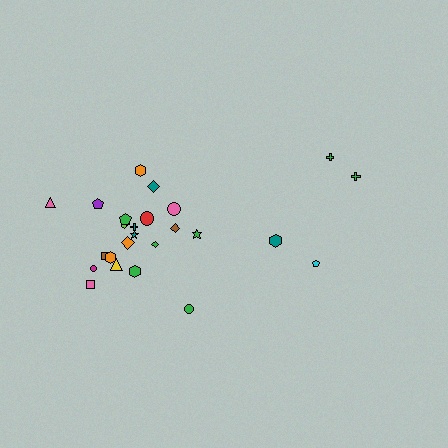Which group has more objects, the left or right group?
The left group.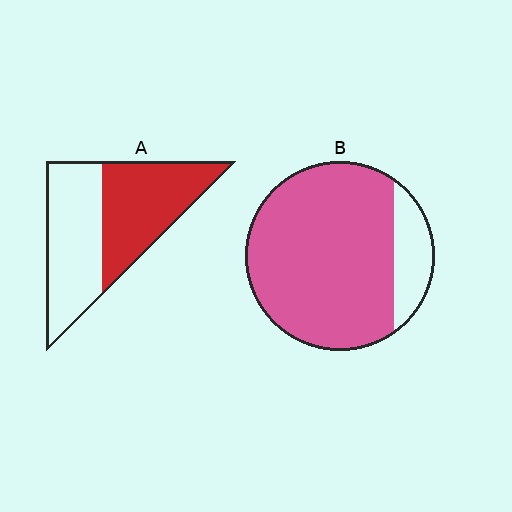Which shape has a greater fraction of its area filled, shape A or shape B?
Shape B.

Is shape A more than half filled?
Roughly half.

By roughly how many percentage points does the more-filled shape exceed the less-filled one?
By roughly 35 percentage points (B over A).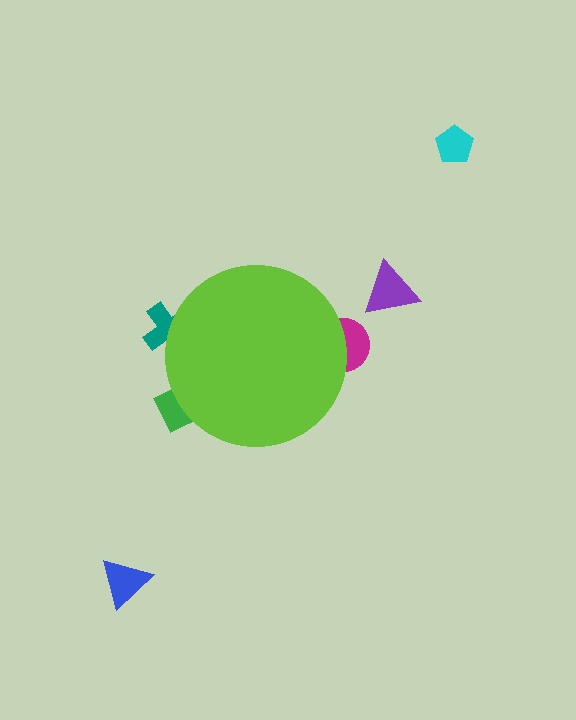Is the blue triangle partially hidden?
No, the blue triangle is fully visible.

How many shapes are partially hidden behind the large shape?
3 shapes are partially hidden.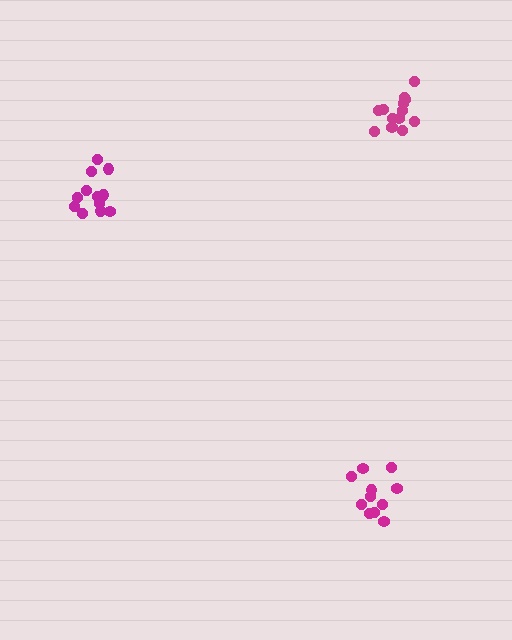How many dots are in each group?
Group 1: 11 dots, Group 2: 13 dots, Group 3: 12 dots (36 total).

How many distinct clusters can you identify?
There are 3 distinct clusters.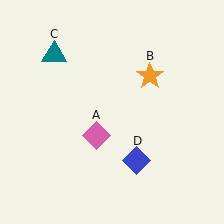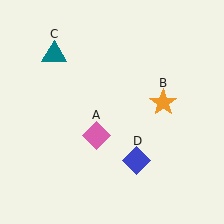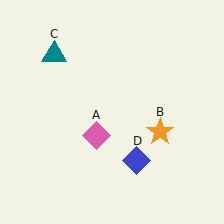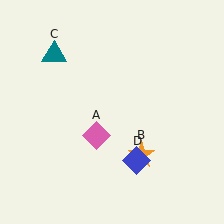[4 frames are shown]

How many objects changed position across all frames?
1 object changed position: orange star (object B).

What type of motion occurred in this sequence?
The orange star (object B) rotated clockwise around the center of the scene.